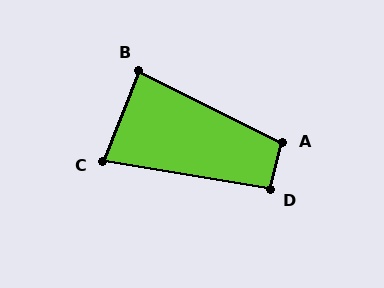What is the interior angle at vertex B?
Approximately 85 degrees (acute).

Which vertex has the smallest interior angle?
C, at approximately 78 degrees.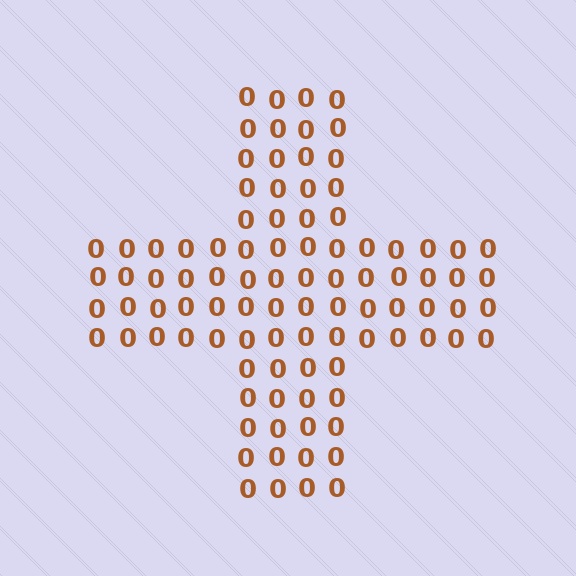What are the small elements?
The small elements are digit 0's.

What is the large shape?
The large shape is a cross.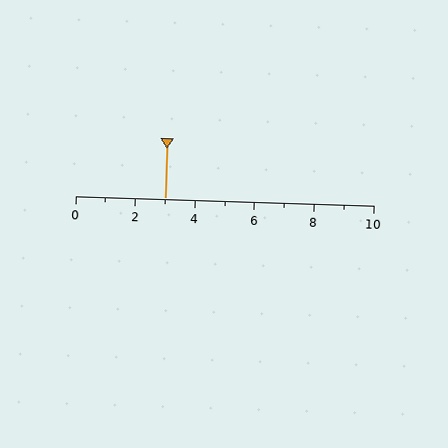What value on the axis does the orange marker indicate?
The marker indicates approximately 3.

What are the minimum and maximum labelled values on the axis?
The axis runs from 0 to 10.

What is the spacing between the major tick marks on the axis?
The major ticks are spaced 2 apart.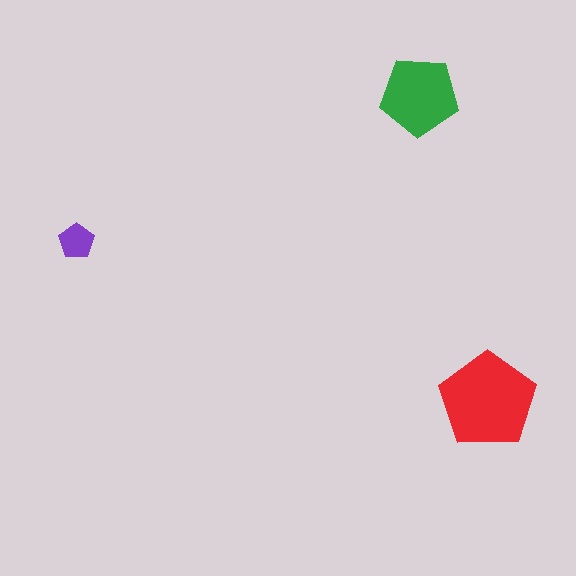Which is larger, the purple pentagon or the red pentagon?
The red one.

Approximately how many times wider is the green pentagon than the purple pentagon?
About 2.5 times wider.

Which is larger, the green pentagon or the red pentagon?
The red one.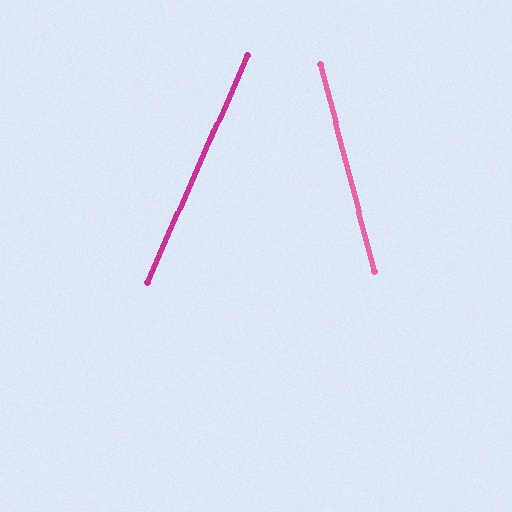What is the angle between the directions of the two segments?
Approximately 38 degrees.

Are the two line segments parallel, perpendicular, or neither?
Neither parallel nor perpendicular — they differ by about 38°.